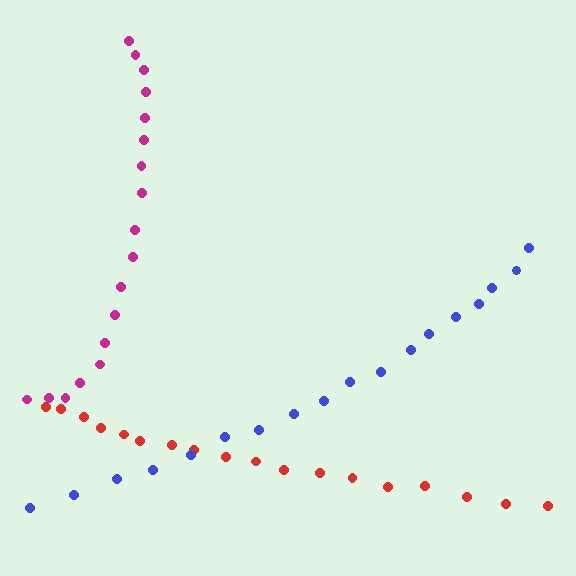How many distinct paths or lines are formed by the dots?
There are 3 distinct paths.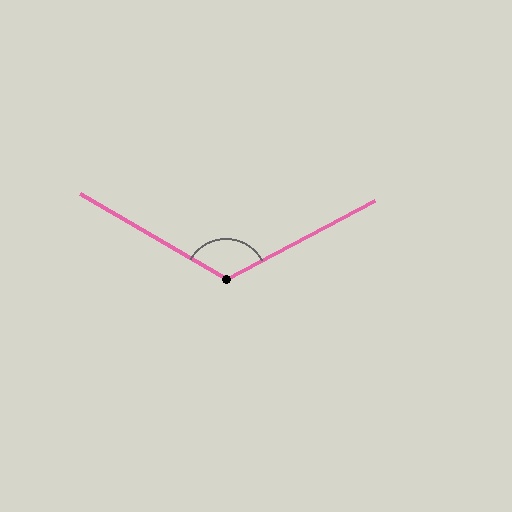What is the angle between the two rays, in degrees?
Approximately 122 degrees.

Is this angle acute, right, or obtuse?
It is obtuse.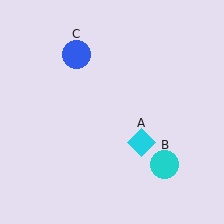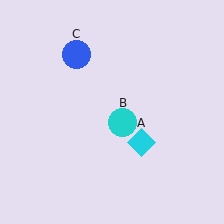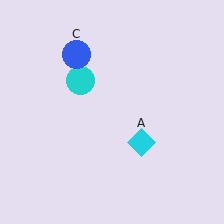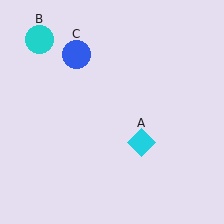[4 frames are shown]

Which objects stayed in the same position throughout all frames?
Cyan diamond (object A) and blue circle (object C) remained stationary.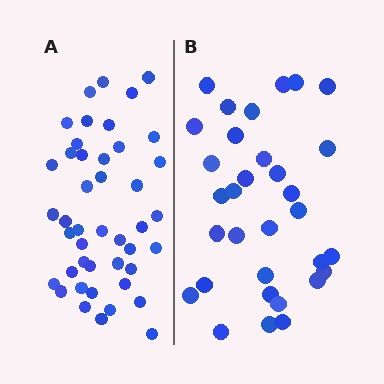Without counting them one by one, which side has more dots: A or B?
Region A (the left region) has more dots.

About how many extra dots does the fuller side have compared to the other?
Region A has roughly 12 or so more dots than region B.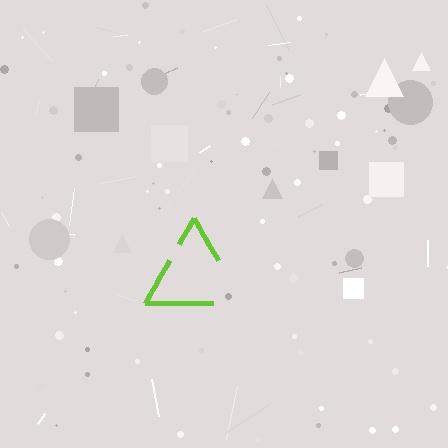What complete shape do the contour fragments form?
The contour fragments form a triangle.